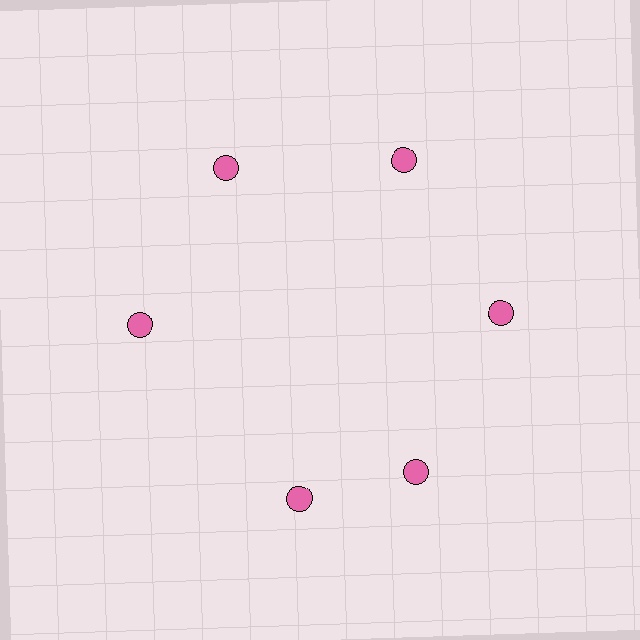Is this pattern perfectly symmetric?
No. The 6 pink circles are arranged in a ring, but one element near the 7 o'clock position is rotated out of alignment along the ring, breaking the 6-fold rotational symmetry.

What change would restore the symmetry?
The symmetry would be restored by rotating it back into even spacing with its neighbors so that all 6 circles sit at equal angles and equal distance from the center.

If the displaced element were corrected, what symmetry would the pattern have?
It would have 6-fold rotational symmetry — the pattern would map onto itself every 60 degrees.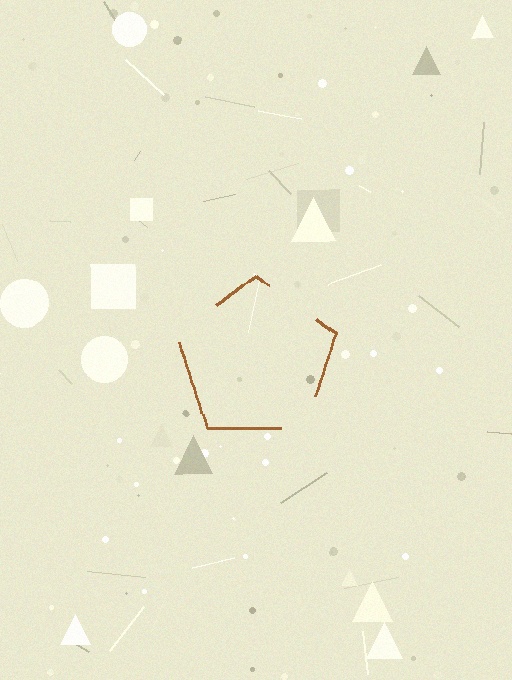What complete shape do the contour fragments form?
The contour fragments form a pentagon.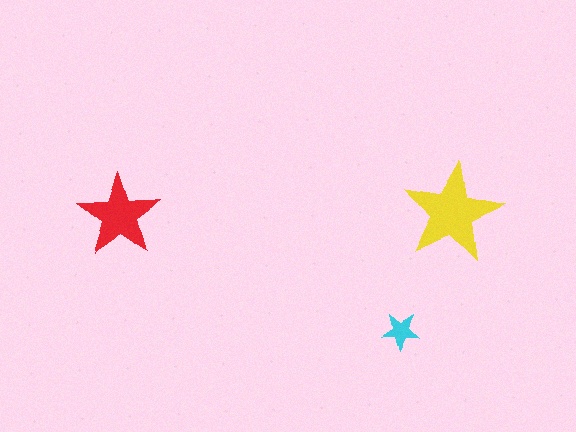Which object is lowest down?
The cyan star is bottommost.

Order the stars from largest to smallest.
the yellow one, the red one, the cyan one.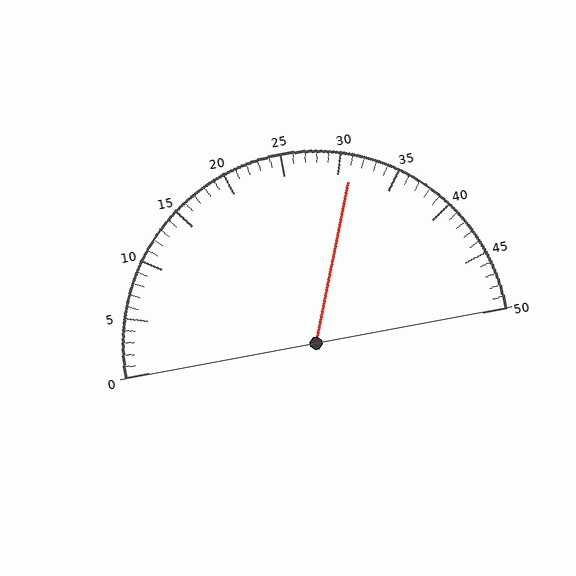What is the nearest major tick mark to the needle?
The nearest major tick mark is 30.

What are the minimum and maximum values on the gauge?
The gauge ranges from 0 to 50.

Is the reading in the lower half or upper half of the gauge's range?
The reading is in the upper half of the range (0 to 50).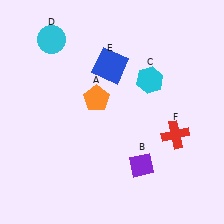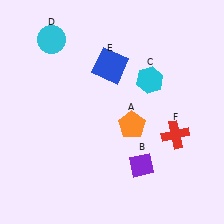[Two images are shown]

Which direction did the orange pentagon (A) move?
The orange pentagon (A) moved right.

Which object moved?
The orange pentagon (A) moved right.